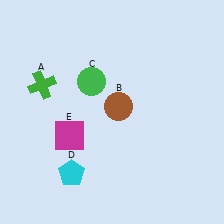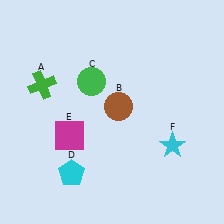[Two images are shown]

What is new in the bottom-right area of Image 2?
A cyan star (F) was added in the bottom-right area of Image 2.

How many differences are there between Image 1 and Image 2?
There is 1 difference between the two images.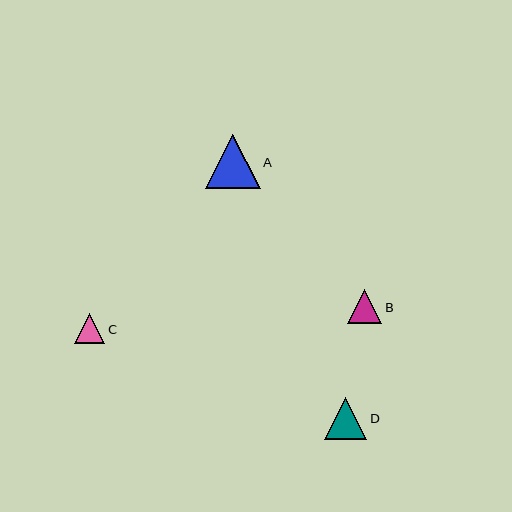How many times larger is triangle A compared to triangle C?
Triangle A is approximately 1.8 times the size of triangle C.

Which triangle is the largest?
Triangle A is the largest with a size of approximately 54 pixels.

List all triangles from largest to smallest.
From largest to smallest: A, D, B, C.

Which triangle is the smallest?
Triangle C is the smallest with a size of approximately 31 pixels.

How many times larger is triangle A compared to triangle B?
Triangle A is approximately 1.6 times the size of triangle B.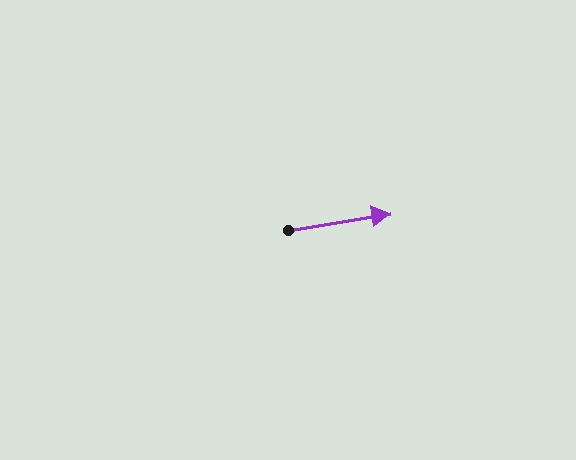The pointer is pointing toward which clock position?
Roughly 3 o'clock.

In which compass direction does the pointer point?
East.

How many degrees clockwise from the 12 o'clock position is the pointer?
Approximately 81 degrees.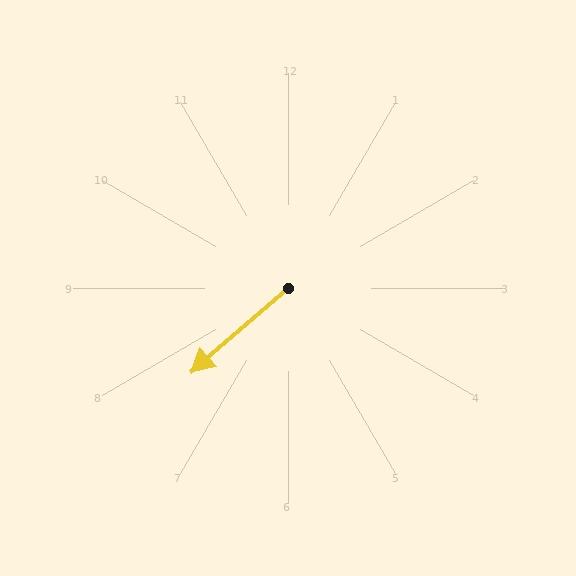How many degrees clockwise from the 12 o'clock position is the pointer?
Approximately 229 degrees.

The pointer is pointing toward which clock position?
Roughly 8 o'clock.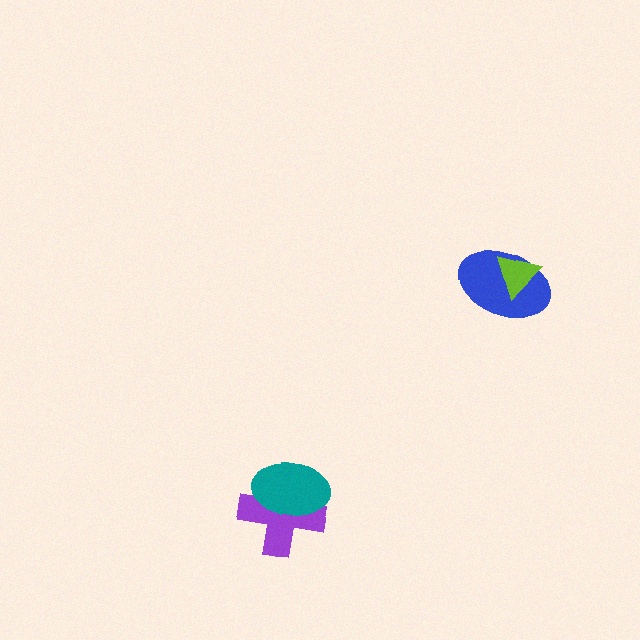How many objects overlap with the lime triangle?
1 object overlaps with the lime triangle.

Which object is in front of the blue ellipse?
The lime triangle is in front of the blue ellipse.